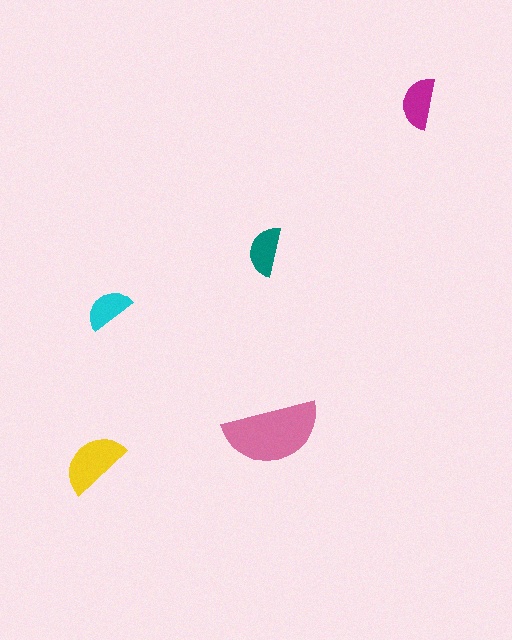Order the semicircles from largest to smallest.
the pink one, the yellow one, the magenta one, the teal one, the cyan one.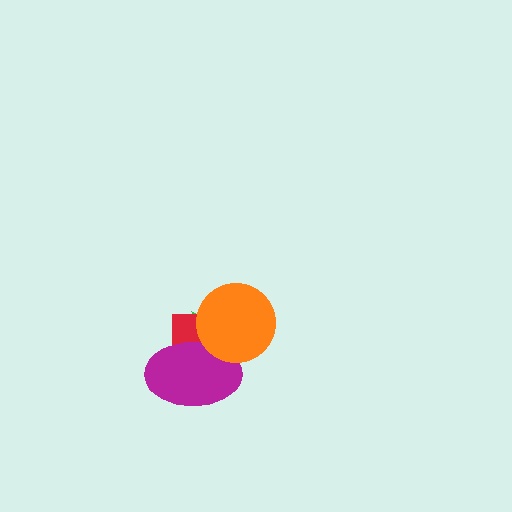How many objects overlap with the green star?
3 objects overlap with the green star.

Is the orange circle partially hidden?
No, no other shape covers it.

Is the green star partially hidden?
Yes, it is partially covered by another shape.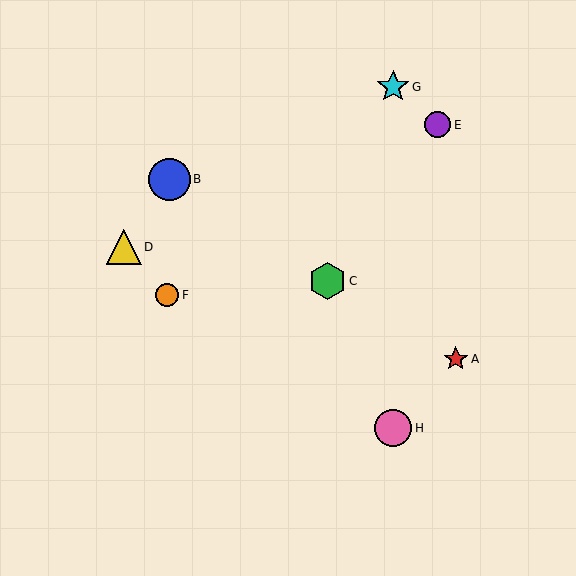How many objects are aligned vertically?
2 objects (G, H) are aligned vertically.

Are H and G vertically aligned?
Yes, both are at x≈393.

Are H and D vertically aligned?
No, H is at x≈393 and D is at x≈124.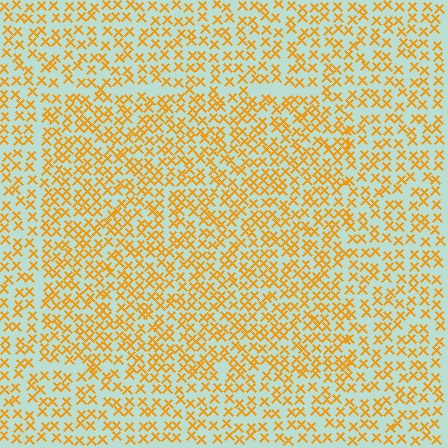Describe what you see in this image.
The image contains small orange elements arranged at two different densities. A rectangle-shaped region is visible where the elements are more densely packed than the surrounding area.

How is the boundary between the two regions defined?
The boundary is defined by a change in element density (approximately 1.4x ratio). All elements are the same color, size, and shape.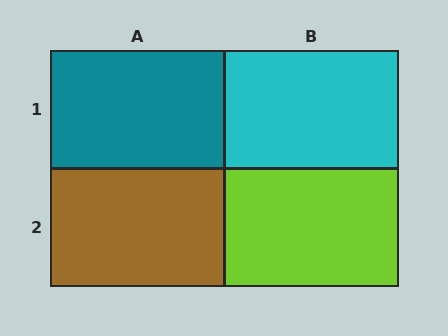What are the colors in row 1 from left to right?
Teal, cyan.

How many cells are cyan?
1 cell is cyan.